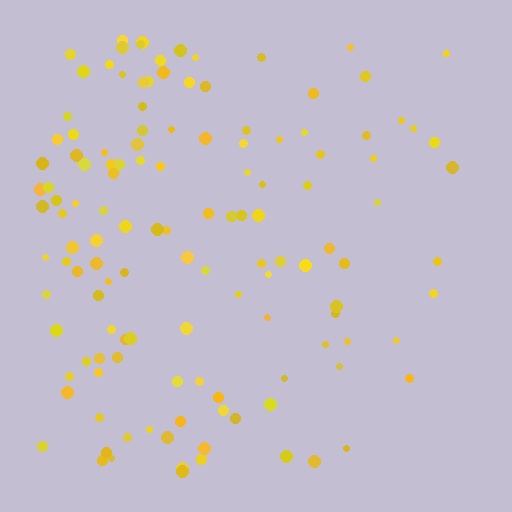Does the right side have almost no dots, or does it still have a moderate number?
Still a moderate number, just noticeably fewer than the left.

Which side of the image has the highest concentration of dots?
The left.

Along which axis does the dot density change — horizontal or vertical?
Horizontal.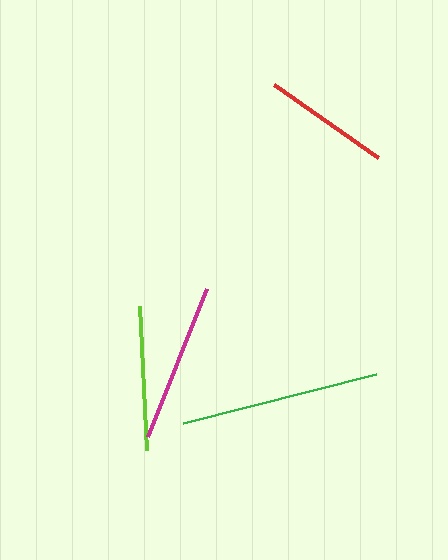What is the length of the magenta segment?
The magenta segment is approximately 160 pixels long.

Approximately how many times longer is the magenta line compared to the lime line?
The magenta line is approximately 1.1 times the length of the lime line.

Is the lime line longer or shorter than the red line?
The lime line is longer than the red line.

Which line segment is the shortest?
The red line is the shortest at approximately 126 pixels.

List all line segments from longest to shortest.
From longest to shortest: green, magenta, lime, red.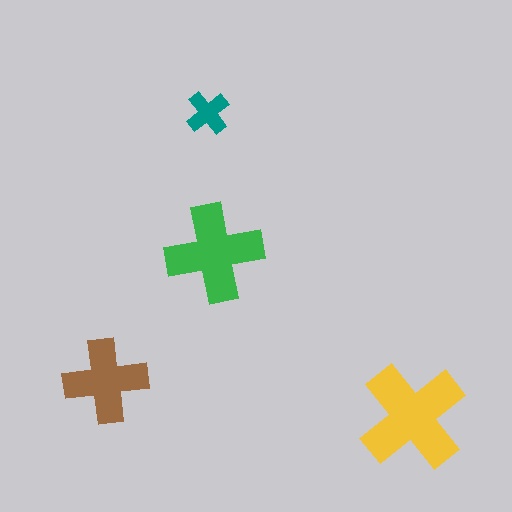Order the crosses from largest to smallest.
the yellow one, the green one, the brown one, the teal one.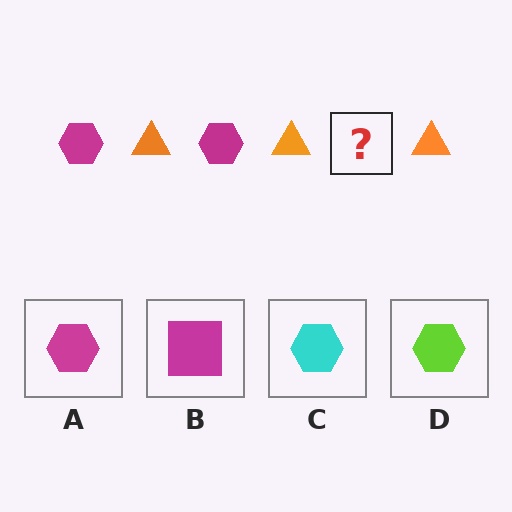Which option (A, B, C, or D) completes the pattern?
A.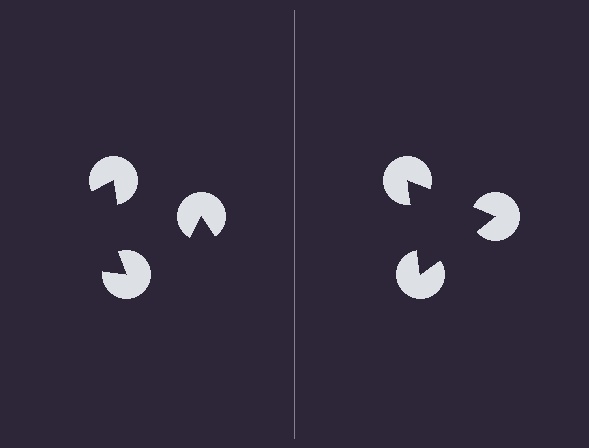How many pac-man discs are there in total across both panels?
6 — 3 on each side.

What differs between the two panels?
The pac-man discs are positioned identically on both sides; only the wedge orientations differ. On the right they align to a triangle; on the left they are misaligned.